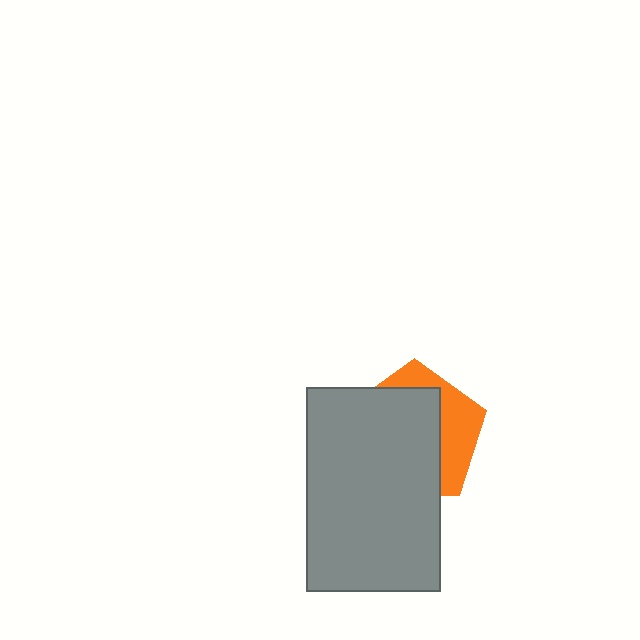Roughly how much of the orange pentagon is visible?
A small part of it is visible (roughly 33%).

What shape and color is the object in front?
The object in front is a gray rectangle.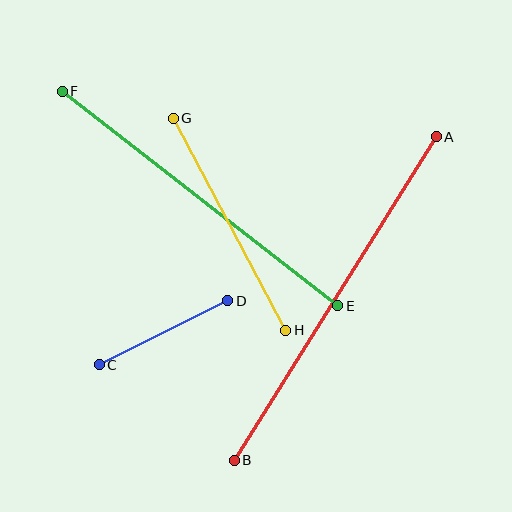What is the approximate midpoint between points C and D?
The midpoint is at approximately (163, 333) pixels.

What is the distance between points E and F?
The distance is approximately 349 pixels.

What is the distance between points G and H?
The distance is approximately 240 pixels.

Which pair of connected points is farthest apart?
Points A and B are farthest apart.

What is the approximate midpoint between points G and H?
The midpoint is at approximately (229, 224) pixels.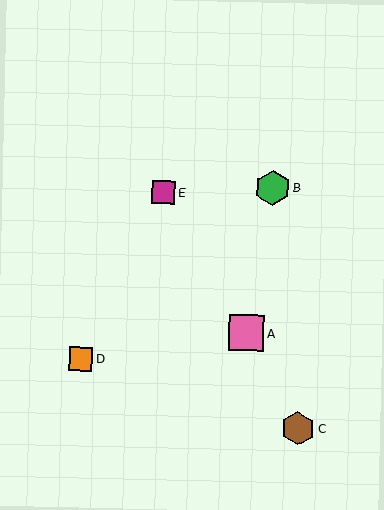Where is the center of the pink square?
The center of the pink square is at (246, 333).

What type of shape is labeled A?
Shape A is a pink square.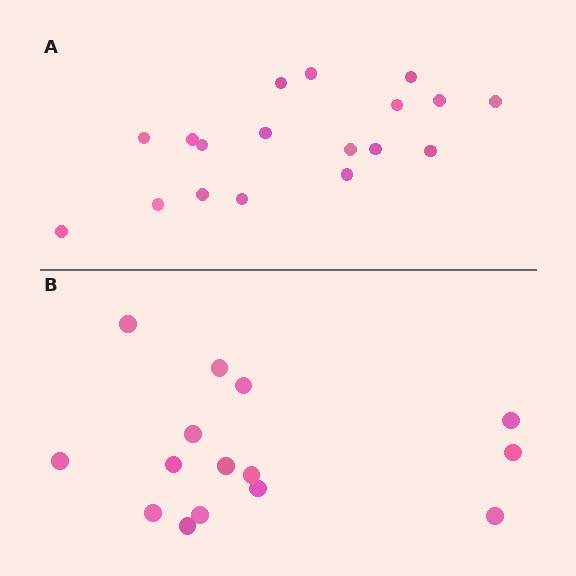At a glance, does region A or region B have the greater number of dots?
Region A (the top region) has more dots.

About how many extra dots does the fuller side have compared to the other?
Region A has just a few more — roughly 2 or 3 more dots than region B.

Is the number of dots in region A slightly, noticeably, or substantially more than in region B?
Region A has only slightly more — the two regions are fairly close. The ratio is roughly 1.2 to 1.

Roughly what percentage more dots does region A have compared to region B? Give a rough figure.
About 20% more.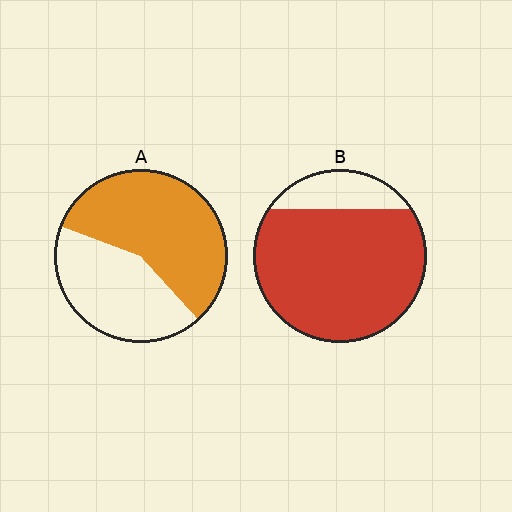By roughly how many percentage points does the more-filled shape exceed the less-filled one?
By roughly 25 percentage points (B over A).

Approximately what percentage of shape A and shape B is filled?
A is approximately 60% and B is approximately 85%.